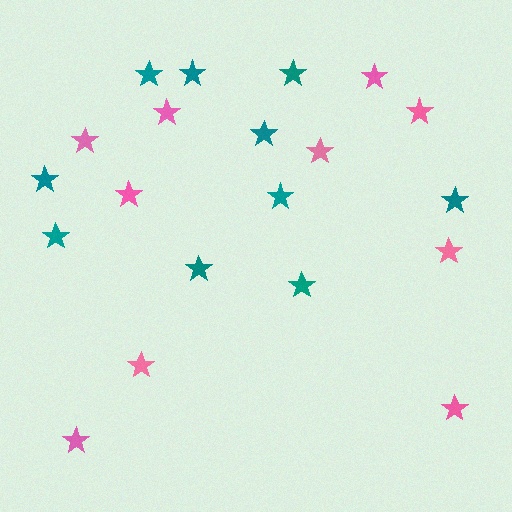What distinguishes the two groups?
There are 2 groups: one group of teal stars (10) and one group of pink stars (10).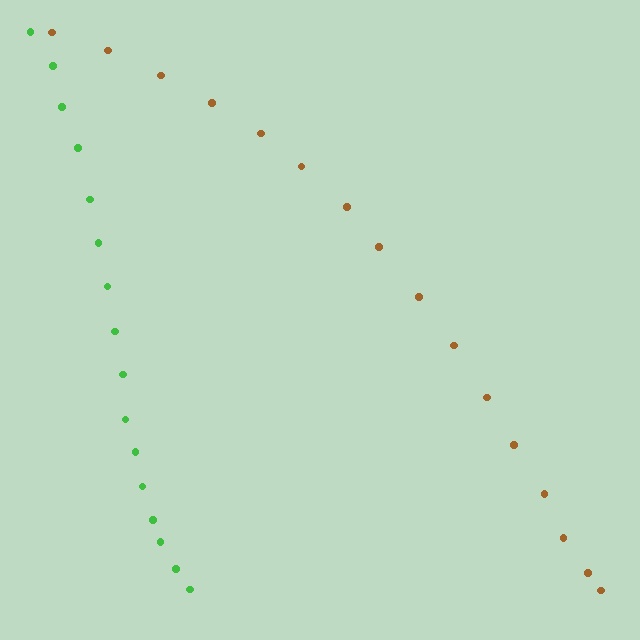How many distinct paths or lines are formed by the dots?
There are 2 distinct paths.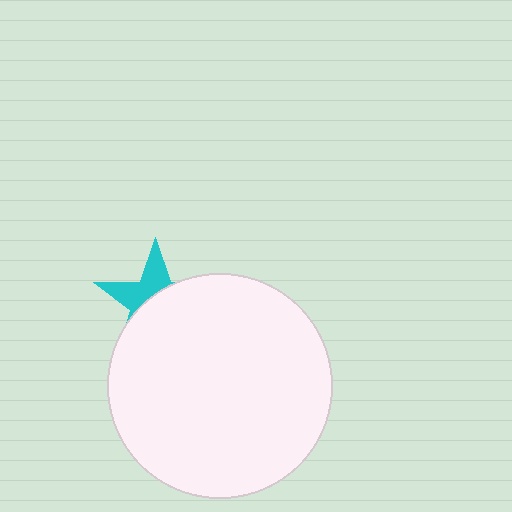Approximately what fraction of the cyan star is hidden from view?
Roughly 62% of the cyan star is hidden behind the white circle.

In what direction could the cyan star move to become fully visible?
The cyan star could move up. That would shift it out from behind the white circle entirely.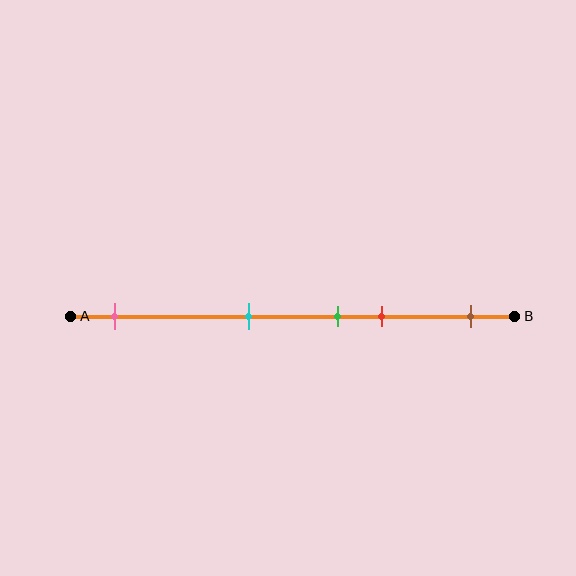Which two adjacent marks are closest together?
The green and red marks are the closest adjacent pair.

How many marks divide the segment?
There are 5 marks dividing the segment.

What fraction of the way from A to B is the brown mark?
The brown mark is approximately 90% (0.9) of the way from A to B.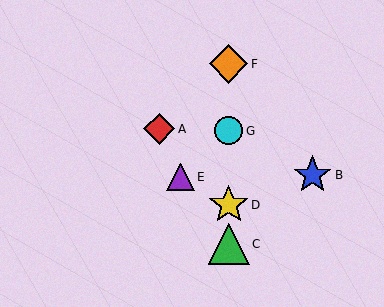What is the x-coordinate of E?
Object E is at x≈180.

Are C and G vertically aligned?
Yes, both are at x≈229.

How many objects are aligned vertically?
4 objects (C, D, F, G) are aligned vertically.